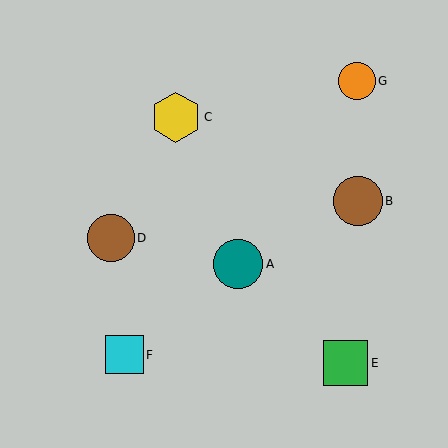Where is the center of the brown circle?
The center of the brown circle is at (358, 201).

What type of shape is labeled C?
Shape C is a yellow hexagon.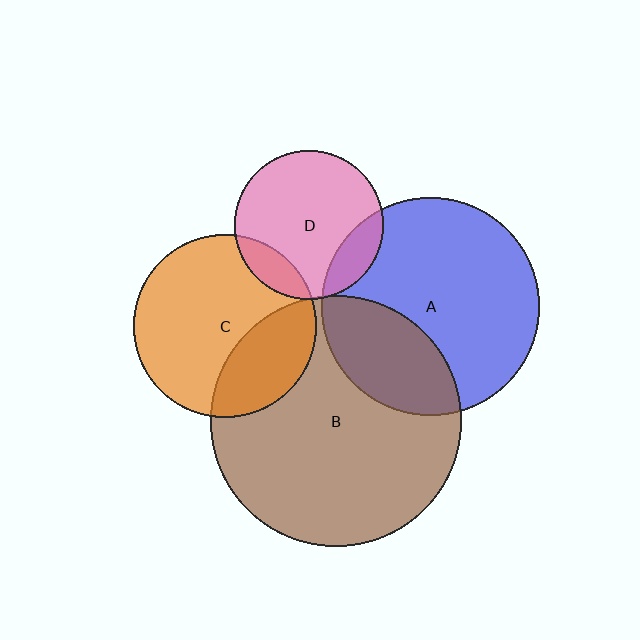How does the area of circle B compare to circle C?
Approximately 1.9 times.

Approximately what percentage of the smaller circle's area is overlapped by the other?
Approximately 30%.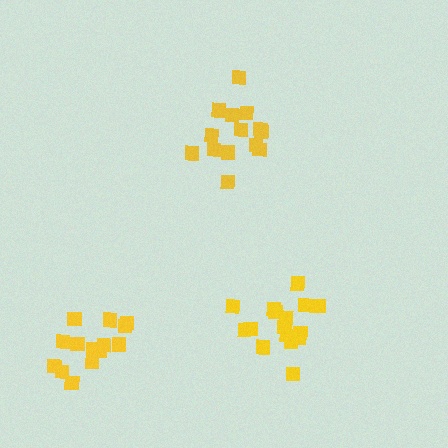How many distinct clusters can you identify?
There are 3 distinct clusters.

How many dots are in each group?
Group 1: 14 dots, Group 2: 16 dots, Group 3: 14 dots (44 total).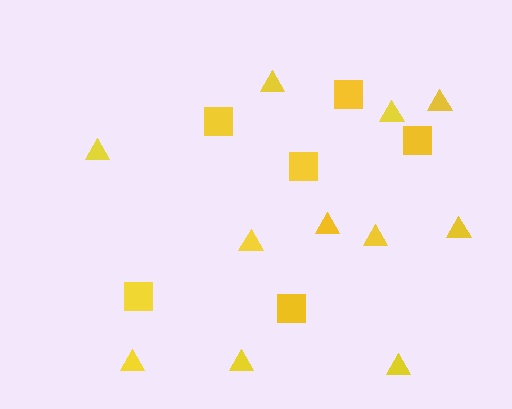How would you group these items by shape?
There are 2 groups: one group of triangles (11) and one group of squares (6).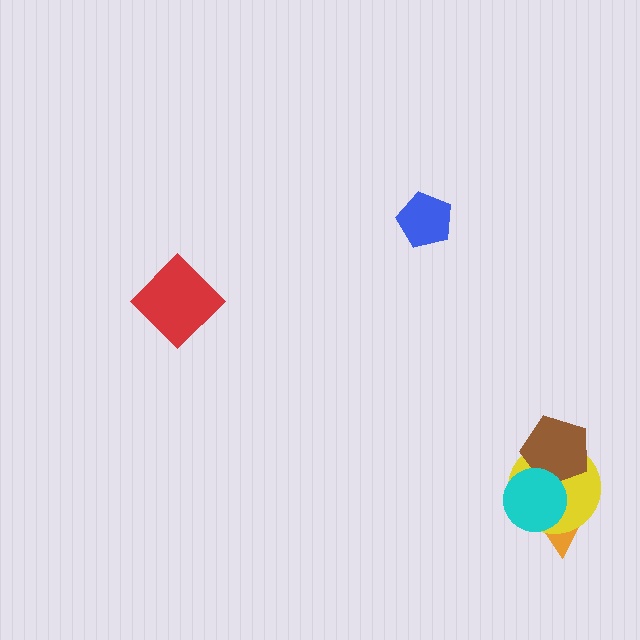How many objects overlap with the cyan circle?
3 objects overlap with the cyan circle.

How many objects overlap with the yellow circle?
3 objects overlap with the yellow circle.